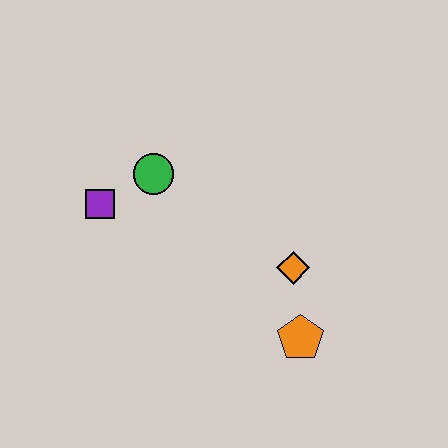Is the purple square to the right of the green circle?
No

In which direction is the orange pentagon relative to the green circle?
The orange pentagon is below the green circle.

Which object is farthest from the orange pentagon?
The purple square is farthest from the orange pentagon.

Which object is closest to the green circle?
The purple square is closest to the green circle.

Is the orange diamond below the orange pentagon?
No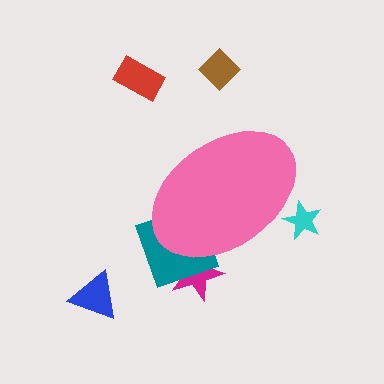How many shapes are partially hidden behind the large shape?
3 shapes are partially hidden.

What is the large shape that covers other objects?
A pink ellipse.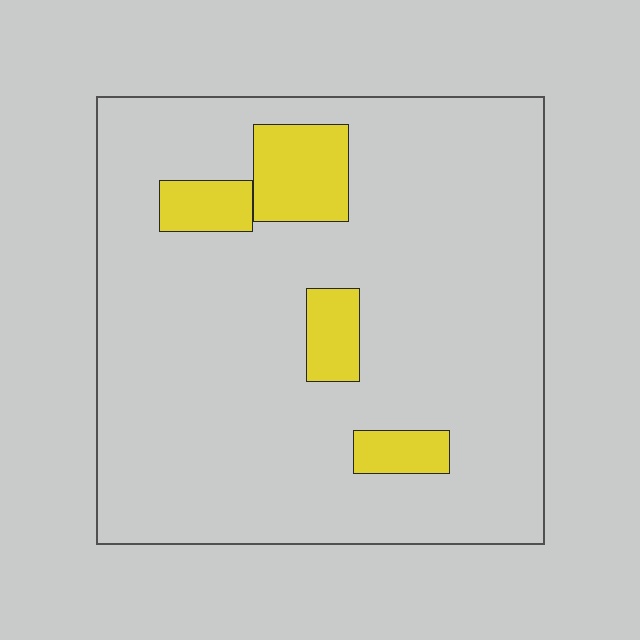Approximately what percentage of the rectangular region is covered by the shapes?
Approximately 10%.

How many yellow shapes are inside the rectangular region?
4.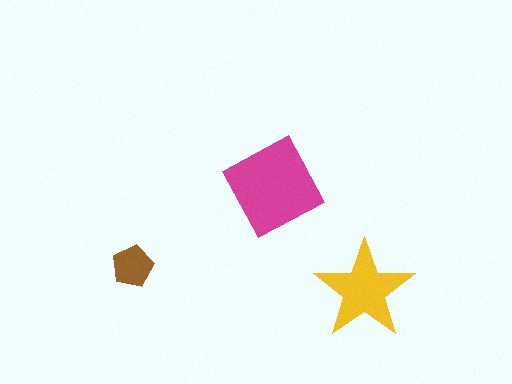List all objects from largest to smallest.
The magenta square, the yellow star, the brown pentagon.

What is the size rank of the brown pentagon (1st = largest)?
3rd.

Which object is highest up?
The magenta square is topmost.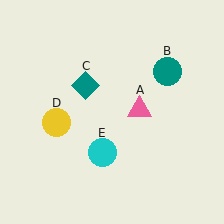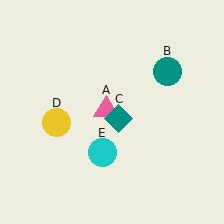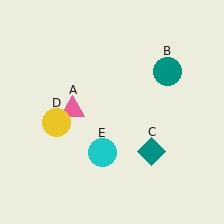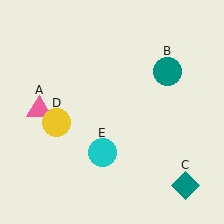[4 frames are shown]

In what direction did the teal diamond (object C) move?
The teal diamond (object C) moved down and to the right.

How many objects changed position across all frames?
2 objects changed position: pink triangle (object A), teal diamond (object C).